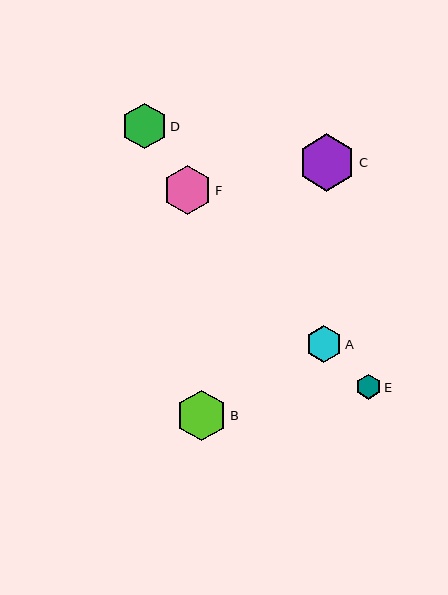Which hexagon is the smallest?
Hexagon E is the smallest with a size of approximately 25 pixels.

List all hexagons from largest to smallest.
From largest to smallest: C, B, F, D, A, E.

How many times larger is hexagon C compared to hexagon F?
Hexagon C is approximately 1.2 times the size of hexagon F.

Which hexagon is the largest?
Hexagon C is the largest with a size of approximately 57 pixels.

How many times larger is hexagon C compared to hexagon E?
Hexagon C is approximately 2.3 times the size of hexagon E.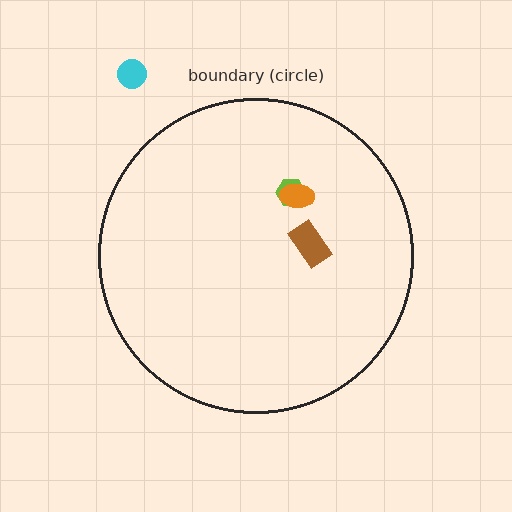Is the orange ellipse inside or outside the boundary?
Inside.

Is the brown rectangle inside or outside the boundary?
Inside.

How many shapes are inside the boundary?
3 inside, 1 outside.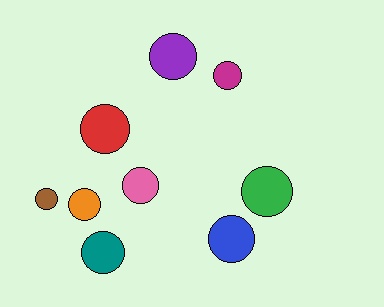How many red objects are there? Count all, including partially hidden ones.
There is 1 red object.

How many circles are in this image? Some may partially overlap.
There are 9 circles.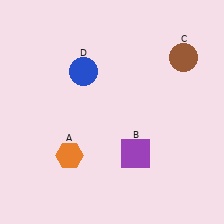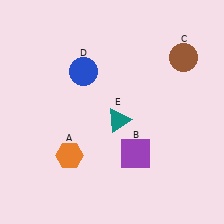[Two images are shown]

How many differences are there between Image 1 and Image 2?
There is 1 difference between the two images.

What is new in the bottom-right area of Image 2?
A teal triangle (E) was added in the bottom-right area of Image 2.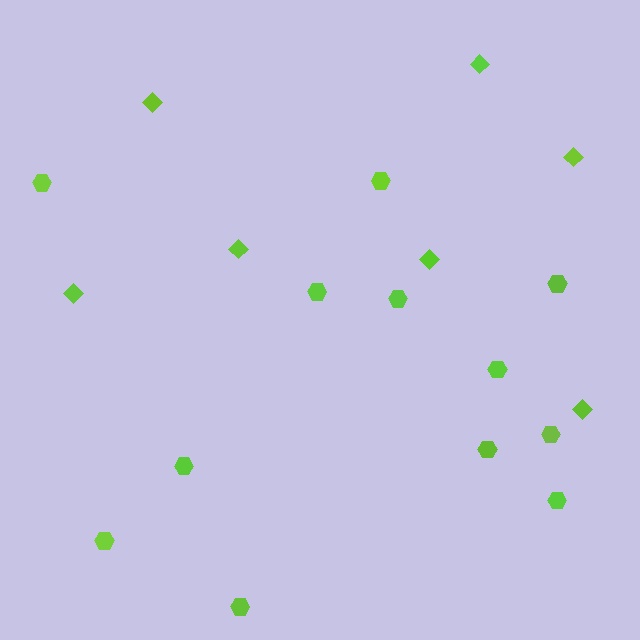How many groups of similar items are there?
There are 2 groups: one group of hexagons (12) and one group of diamonds (7).